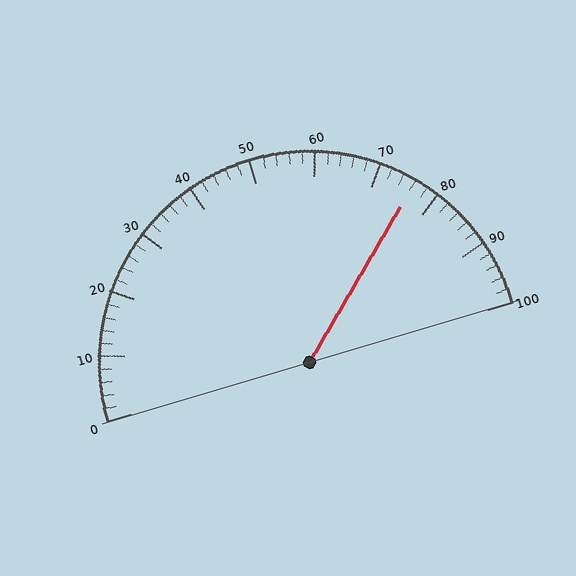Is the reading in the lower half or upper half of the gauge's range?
The reading is in the upper half of the range (0 to 100).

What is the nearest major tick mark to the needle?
The nearest major tick mark is 80.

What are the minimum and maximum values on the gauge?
The gauge ranges from 0 to 100.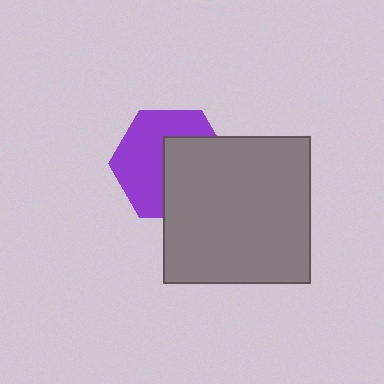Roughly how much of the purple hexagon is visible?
About half of it is visible (roughly 54%).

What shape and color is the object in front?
The object in front is a gray square.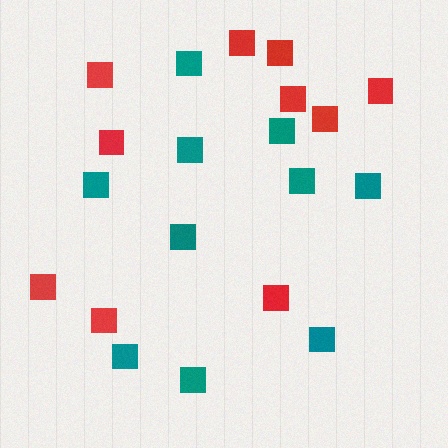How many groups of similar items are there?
There are 2 groups: one group of red squares (10) and one group of teal squares (10).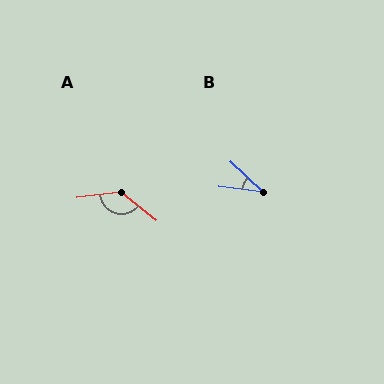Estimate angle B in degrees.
Approximately 37 degrees.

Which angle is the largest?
A, at approximately 134 degrees.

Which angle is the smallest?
B, at approximately 37 degrees.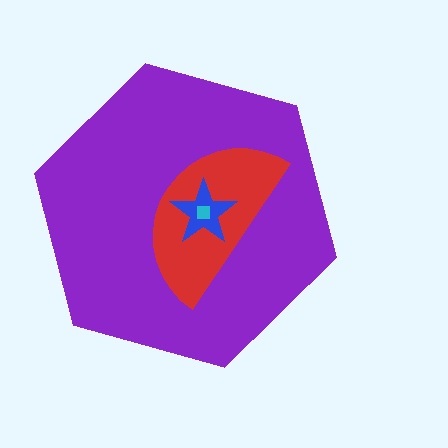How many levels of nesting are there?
4.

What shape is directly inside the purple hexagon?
The red semicircle.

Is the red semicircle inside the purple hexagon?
Yes.